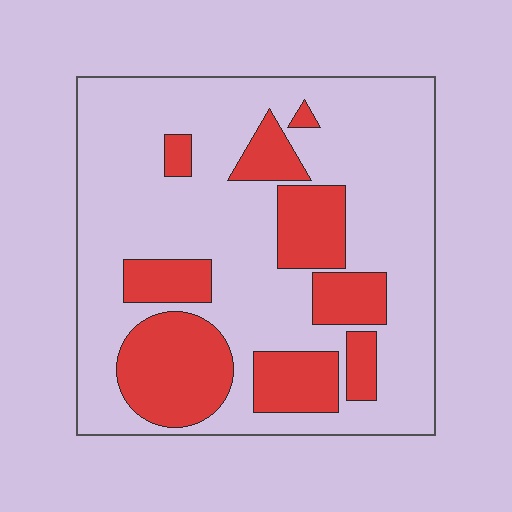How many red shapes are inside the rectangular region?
9.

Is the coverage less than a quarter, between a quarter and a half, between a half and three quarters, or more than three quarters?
Between a quarter and a half.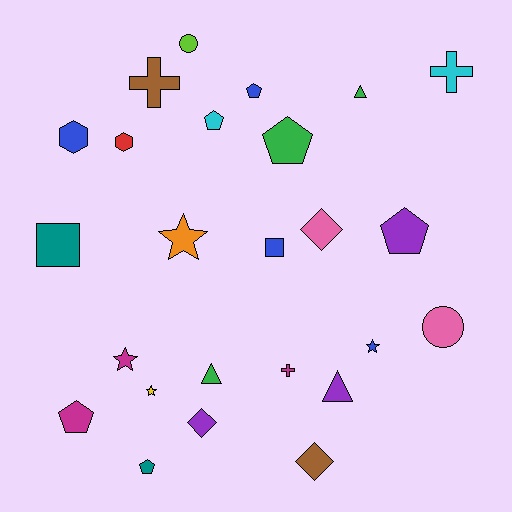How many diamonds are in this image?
There are 3 diamonds.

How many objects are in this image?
There are 25 objects.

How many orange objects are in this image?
There is 1 orange object.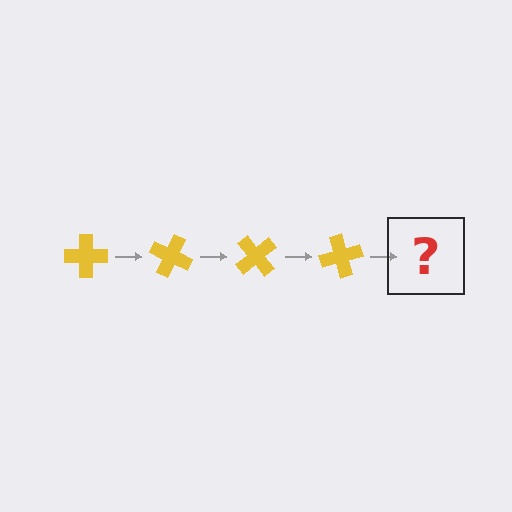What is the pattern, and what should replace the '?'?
The pattern is that the cross rotates 25 degrees each step. The '?' should be a yellow cross rotated 100 degrees.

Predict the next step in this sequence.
The next step is a yellow cross rotated 100 degrees.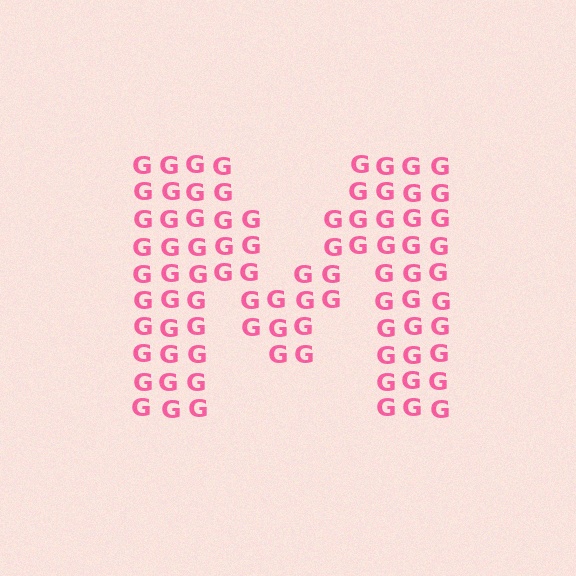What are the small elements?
The small elements are letter G's.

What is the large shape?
The large shape is the letter M.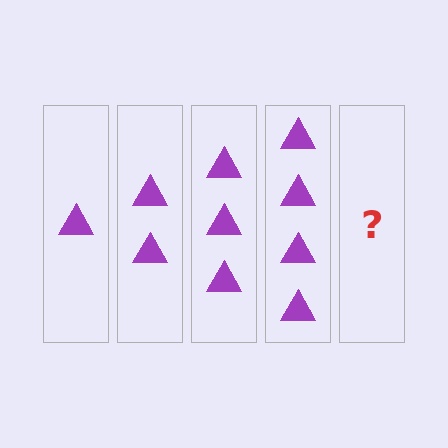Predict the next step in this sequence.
The next step is 5 triangles.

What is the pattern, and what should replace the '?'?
The pattern is that each step adds one more triangle. The '?' should be 5 triangles.